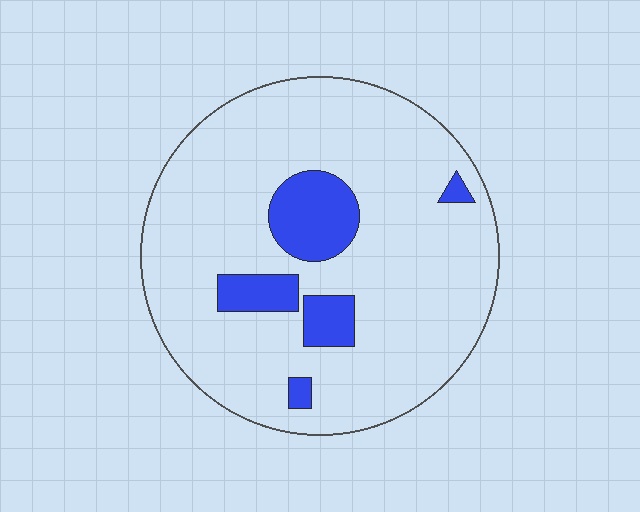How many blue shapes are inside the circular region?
5.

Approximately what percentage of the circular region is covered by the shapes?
Approximately 15%.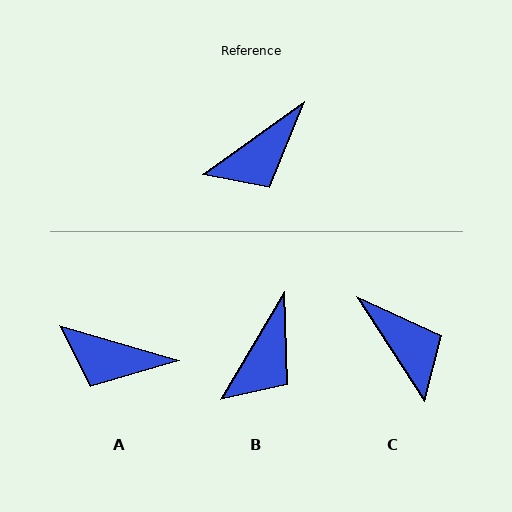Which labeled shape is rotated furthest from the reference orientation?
C, about 87 degrees away.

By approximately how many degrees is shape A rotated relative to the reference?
Approximately 52 degrees clockwise.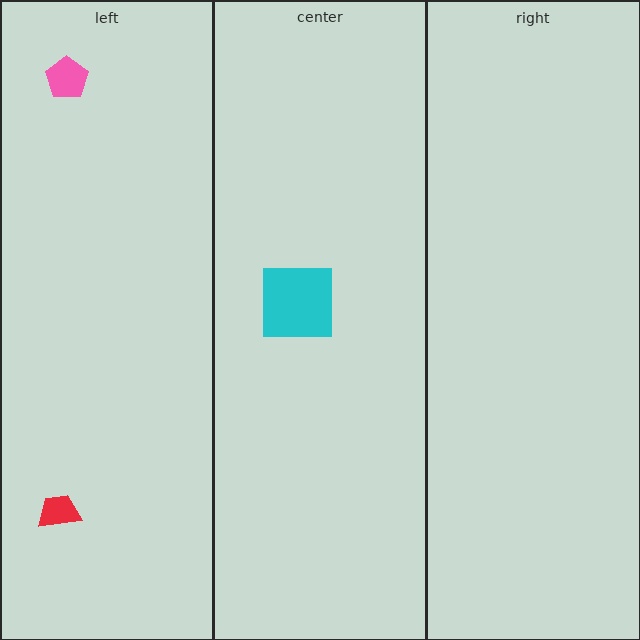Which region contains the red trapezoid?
The left region.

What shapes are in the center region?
The cyan square.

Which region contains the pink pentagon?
The left region.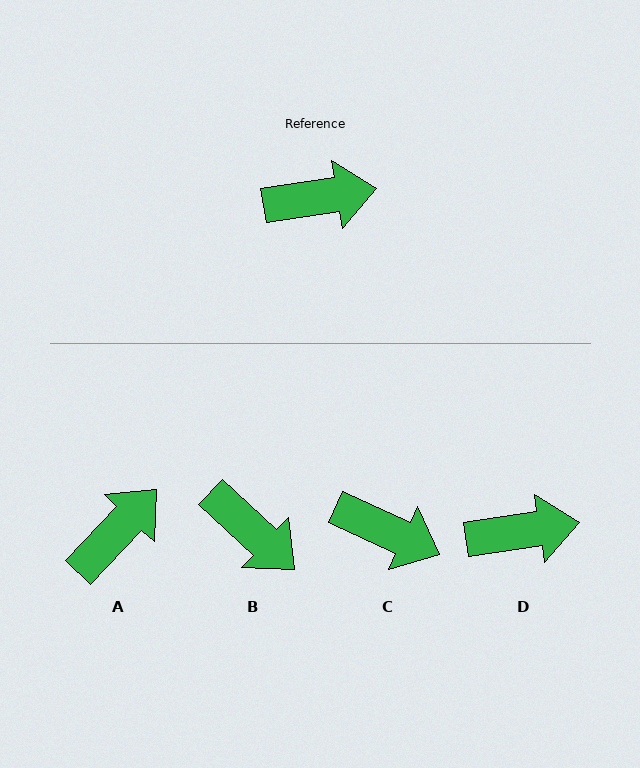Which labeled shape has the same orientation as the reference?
D.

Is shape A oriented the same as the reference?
No, it is off by about 38 degrees.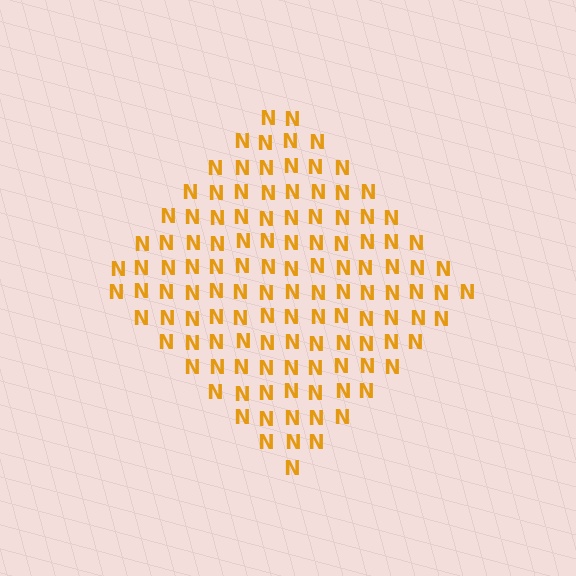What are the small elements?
The small elements are letter N's.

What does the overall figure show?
The overall figure shows a diamond.